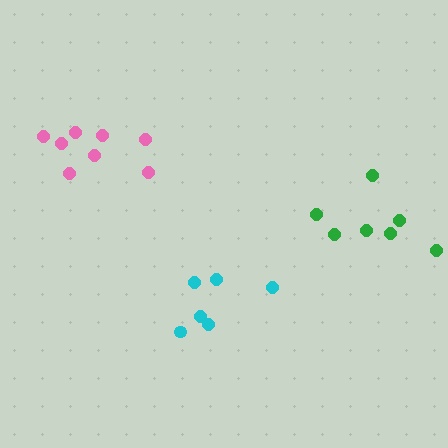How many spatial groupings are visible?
There are 3 spatial groupings.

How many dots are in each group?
Group 1: 6 dots, Group 2: 8 dots, Group 3: 7 dots (21 total).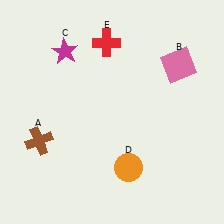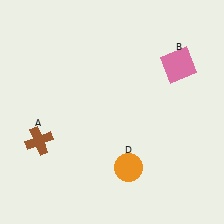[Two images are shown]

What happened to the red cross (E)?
The red cross (E) was removed in Image 2. It was in the top-left area of Image 1.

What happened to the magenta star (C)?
The magenta star (C) was removed in Image 2. It was in the top-left area of Image 1.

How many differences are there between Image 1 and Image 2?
There are 2 differences between the two images.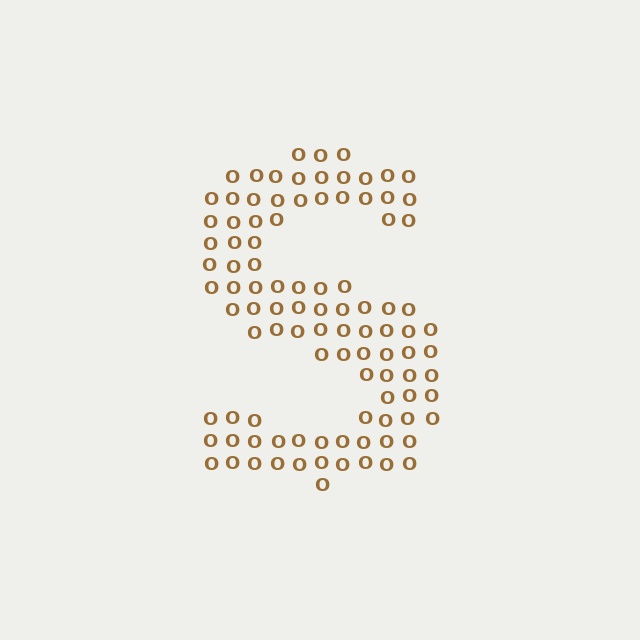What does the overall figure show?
The overall figure shows the letter S.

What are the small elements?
The small elements are letter O's.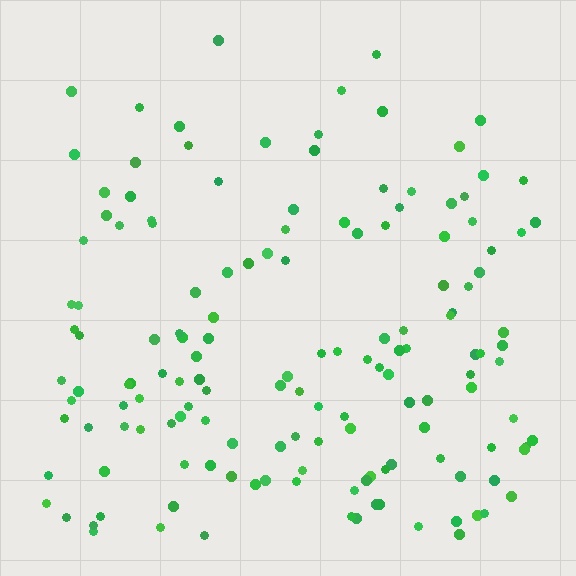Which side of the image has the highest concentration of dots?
The bottom.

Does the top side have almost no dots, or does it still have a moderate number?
Still a moderate number, just noticeably fewer than the bottom.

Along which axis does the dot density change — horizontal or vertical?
Vertical.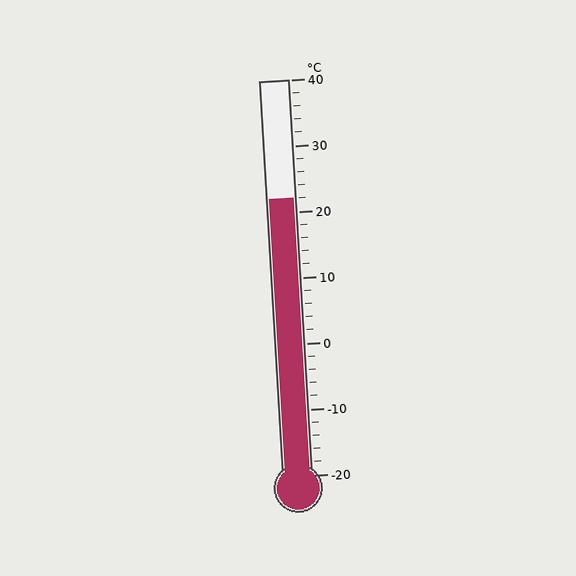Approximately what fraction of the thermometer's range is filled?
The thermometer is filled to approximately 70% of its range.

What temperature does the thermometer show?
The thermometer shows approximately 22°C.